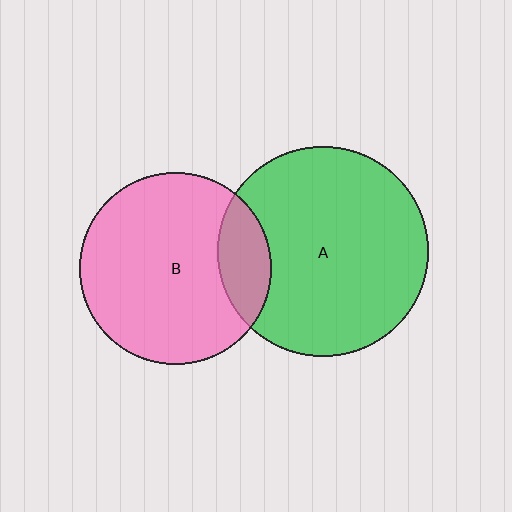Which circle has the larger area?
Circle A (green).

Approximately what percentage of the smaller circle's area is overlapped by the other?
Approximately 15%.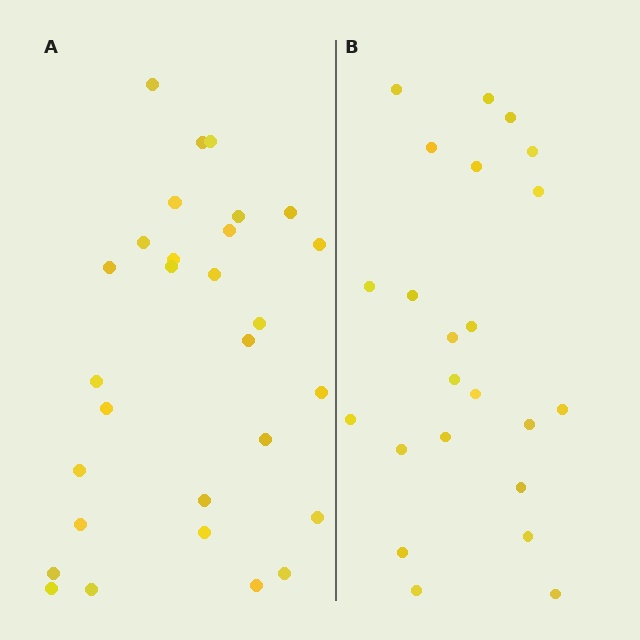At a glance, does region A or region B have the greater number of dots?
Region A (the left region) has more dots.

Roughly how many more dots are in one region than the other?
Region A has about 6 more dots than region B.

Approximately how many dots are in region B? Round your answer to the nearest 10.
About 20 dots. (The exact count is 23, which rounds to 20.)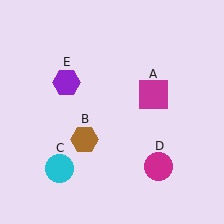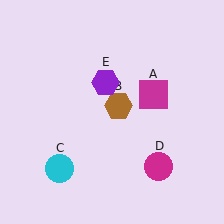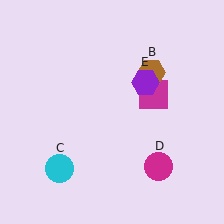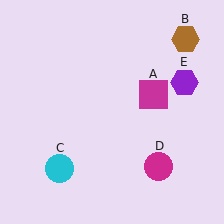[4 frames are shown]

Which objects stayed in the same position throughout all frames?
Magenta square (object A) and cyan circle (object C) and magenta circle (object D) remained stationary.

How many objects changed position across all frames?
2 objects changed position: brown hexagon (object B), purple hexagon (object E).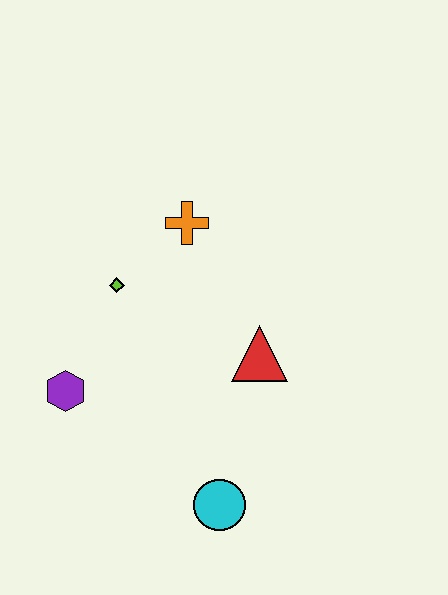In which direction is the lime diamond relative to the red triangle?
The lime diamond is to the left of the red triangle.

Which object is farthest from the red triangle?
The purple hexagon is farthest from the red triangle.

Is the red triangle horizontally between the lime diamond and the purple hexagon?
No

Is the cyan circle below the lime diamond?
Yes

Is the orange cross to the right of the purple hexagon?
Yes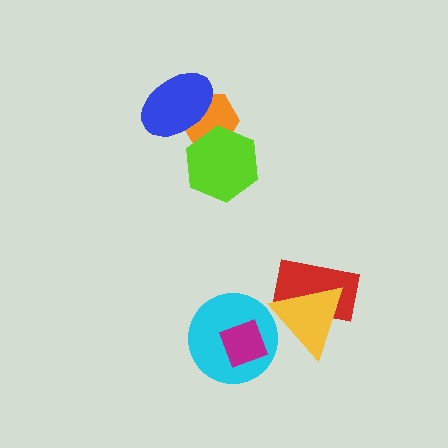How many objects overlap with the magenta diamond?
1 object overlaps with the magenta diamond.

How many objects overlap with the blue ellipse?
1 object overlaps with the blue ellipse.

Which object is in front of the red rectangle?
The yellow triangle is in front of the red rectangle.